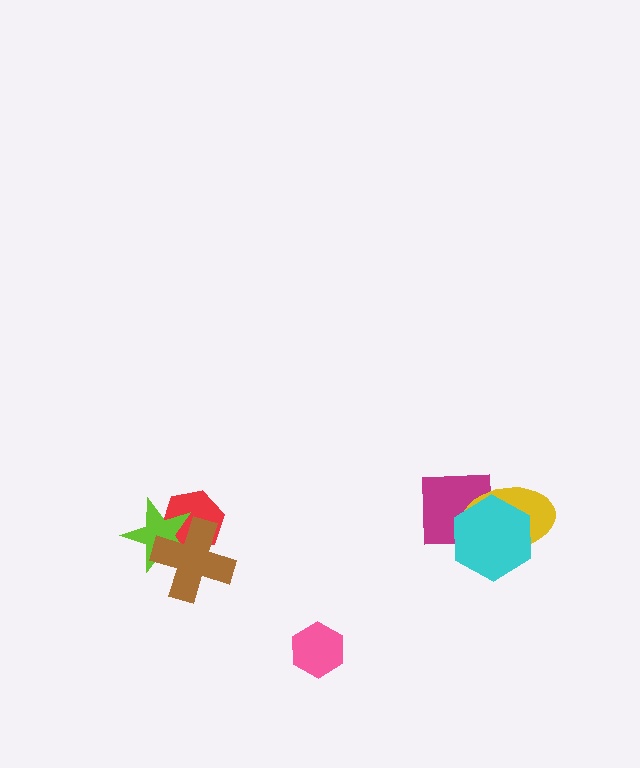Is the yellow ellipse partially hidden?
Yes, it is partially covered by another shape.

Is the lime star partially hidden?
Yes, it is partially covered by another shape.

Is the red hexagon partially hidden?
Yes, it is partially covered by another shape.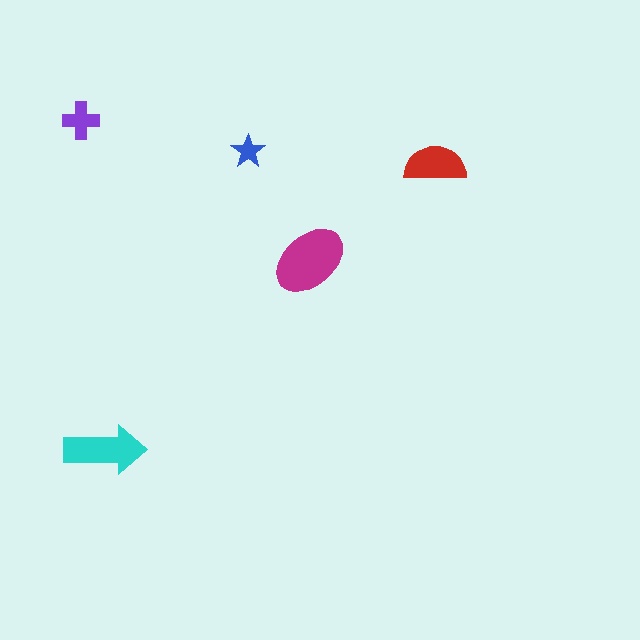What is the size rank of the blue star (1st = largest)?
5th.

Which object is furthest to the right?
The red semicircle is rightmost.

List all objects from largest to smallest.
The magenta ellipse, the cyan arrow, the red semicircle, the purple cross, the blue star.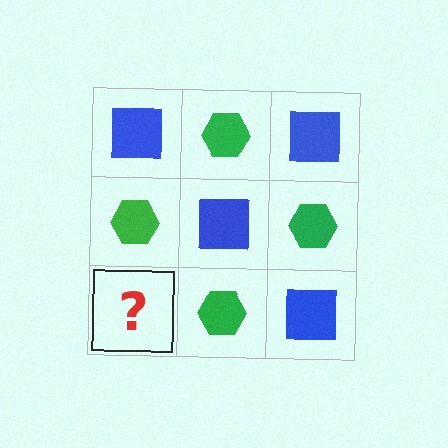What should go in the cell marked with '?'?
The missing cell should contain a blue square.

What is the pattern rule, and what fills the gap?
The rule is that it alternates blue square and green hexagon in a checkerboard pattern. The gap should be filled with a blue square.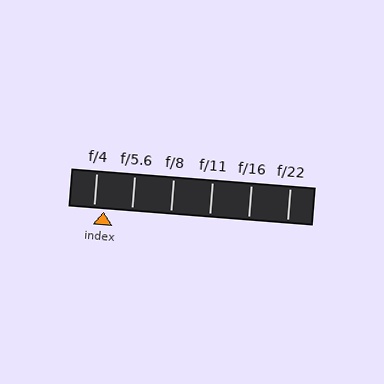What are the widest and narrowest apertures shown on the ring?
The widest aperture shown is f/4 and the narrowest is f/22.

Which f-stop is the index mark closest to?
The index mark is closest to f/4.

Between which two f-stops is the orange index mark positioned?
The index mark is between f/4 and f/5.6.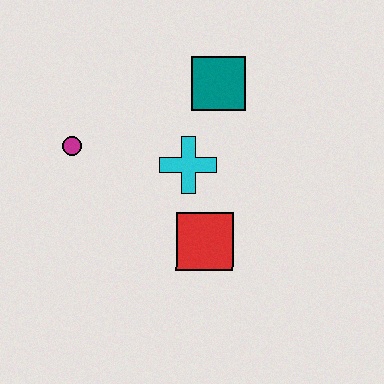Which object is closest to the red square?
The cyan cross is closest to the red square.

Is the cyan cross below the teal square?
Yes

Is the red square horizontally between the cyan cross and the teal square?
Yes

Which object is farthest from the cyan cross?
The magenta circle is farthest from the cyan cross.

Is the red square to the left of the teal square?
Yes